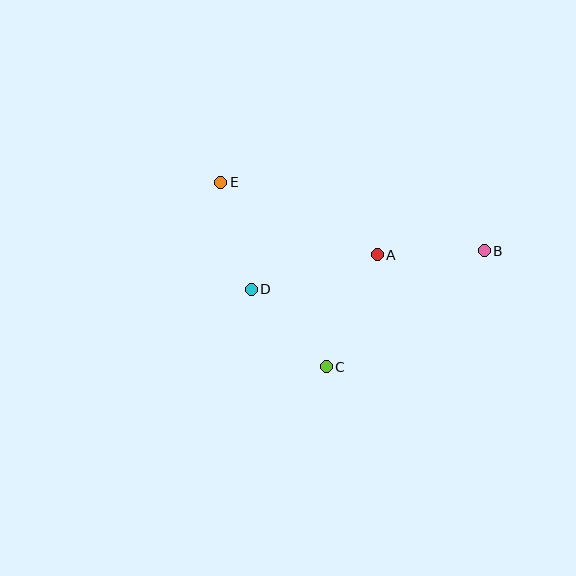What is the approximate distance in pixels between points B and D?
The distance between B and D is approximately 236 pixels.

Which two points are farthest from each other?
Points B and E are farthest from each other.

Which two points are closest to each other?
Points A and B are closest to each other.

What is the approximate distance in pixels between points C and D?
The distance between C and D is approximately 108 pixels.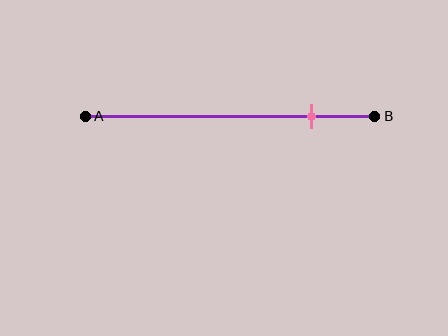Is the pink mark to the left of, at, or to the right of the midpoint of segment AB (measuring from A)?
The pink mark is to the right of the midpoint of segment AB.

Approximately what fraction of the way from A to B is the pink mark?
The pink mark is approximately 80% of the way from A to B.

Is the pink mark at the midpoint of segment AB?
No, the mark is at about 80% from A, not at the 50% midpoint.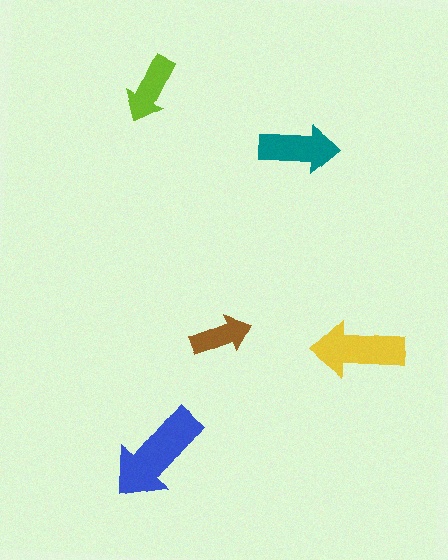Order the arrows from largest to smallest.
the blue one, the yellow one, the teal one, the lime one, the brown one.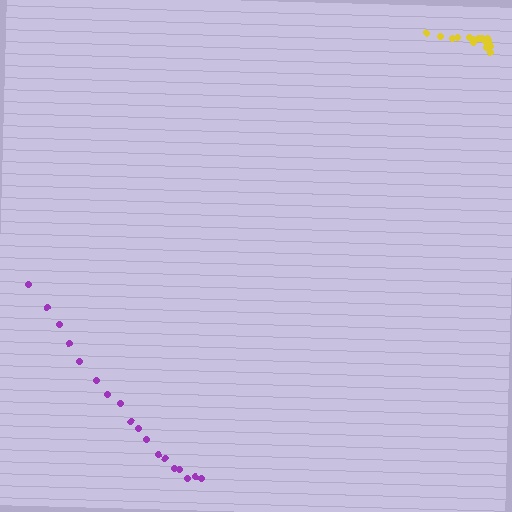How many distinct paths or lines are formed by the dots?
There are 2 distinct paths.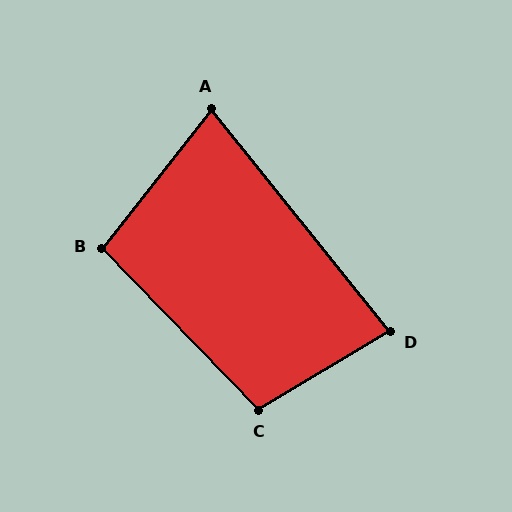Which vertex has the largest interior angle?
C, at approximately 103 degrees.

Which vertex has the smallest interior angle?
A, at approximately 77 degrees.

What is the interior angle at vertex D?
Approximately 82 degrees (acute).